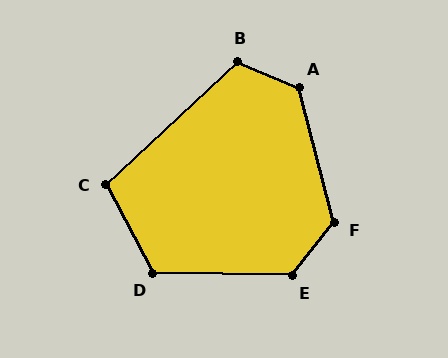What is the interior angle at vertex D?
Approximately 119 degrees (obtuse).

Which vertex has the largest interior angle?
A, at approximately 127 degrees.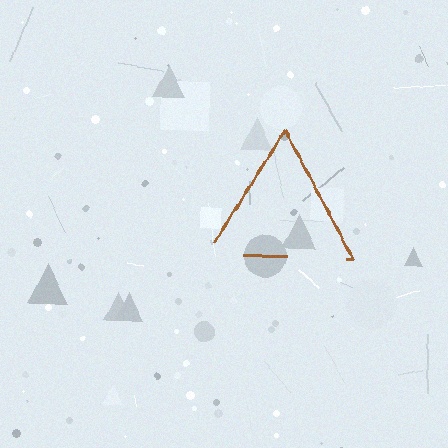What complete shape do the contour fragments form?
The contour fragments form a triangle.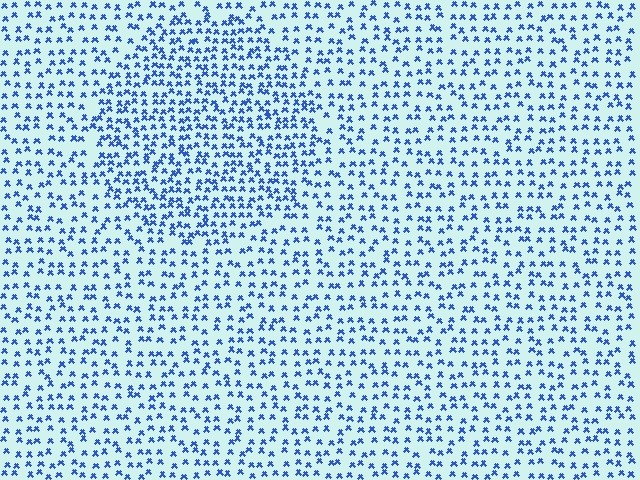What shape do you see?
I see a circle.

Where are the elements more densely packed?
The elements are more densely packed inside the circle boundary.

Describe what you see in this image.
The image contains small blue elements arranged at two different densities. A circle-shaped region is visible where the elements are more densely packed than the surrounding area.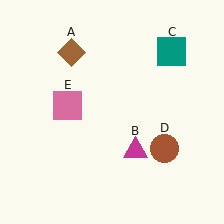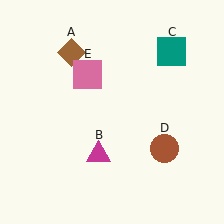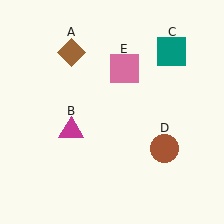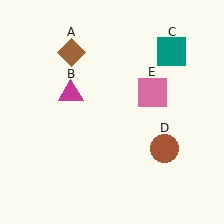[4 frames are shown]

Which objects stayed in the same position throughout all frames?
Brown diamond (object A) and teal square (object C) and brown circle (object D) remained stationary.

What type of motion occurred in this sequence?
The magenta triangle (object B), pink square (object E) rotated clockwise around the center of the scene.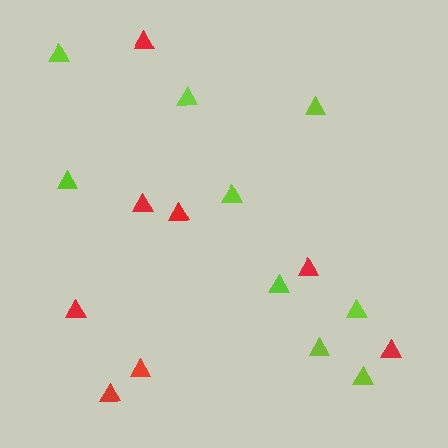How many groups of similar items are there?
There are 2 groups: one group of lime triangles (9) and one group of red triangles (8).